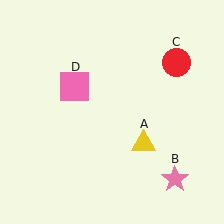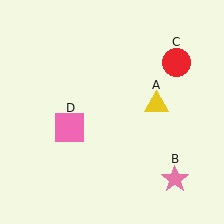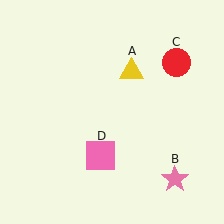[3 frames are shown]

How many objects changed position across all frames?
2 objects changed position: yellow triangle (object A), pink square (object D).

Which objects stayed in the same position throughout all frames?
Pink star (object B) and red circle (object C) remained stationary.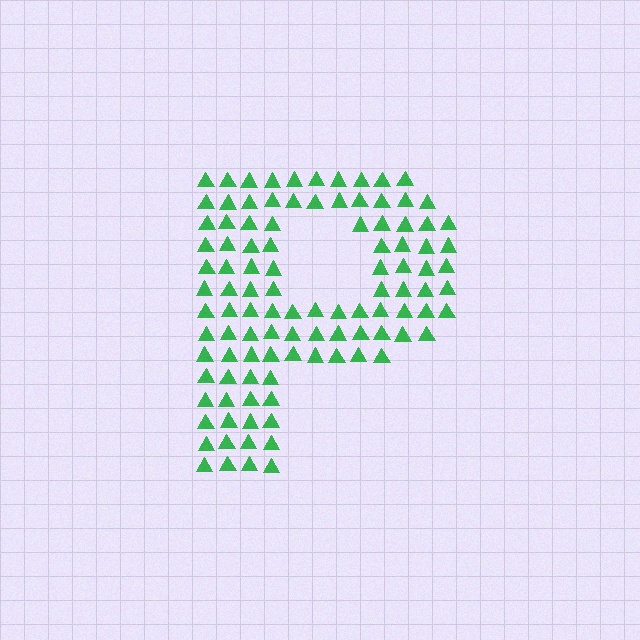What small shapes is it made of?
It is made of small triangles.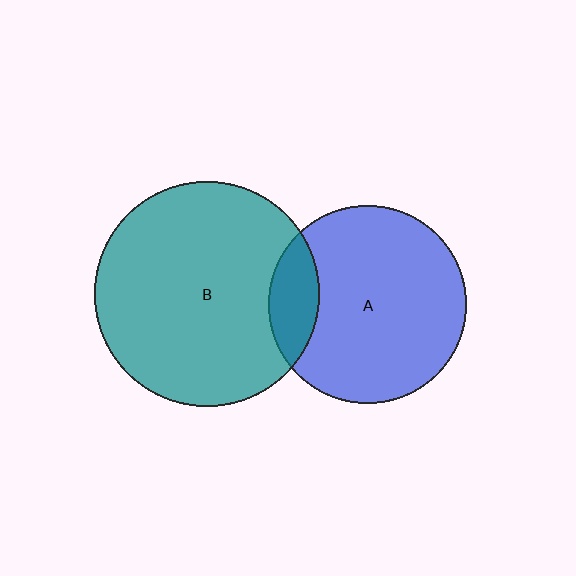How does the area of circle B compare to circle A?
Approximately 1.3 times.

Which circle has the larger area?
Circle B (teal).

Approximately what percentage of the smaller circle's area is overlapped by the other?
Approximately 15%.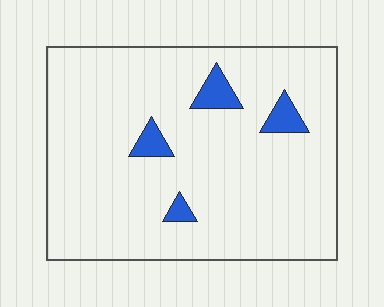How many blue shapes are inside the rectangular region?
4.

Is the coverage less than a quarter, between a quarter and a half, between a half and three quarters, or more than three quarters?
Less than a quarter.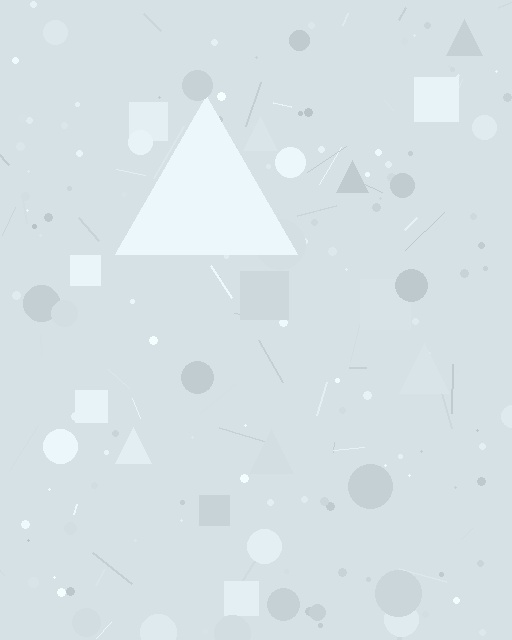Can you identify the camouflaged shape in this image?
The camouflaged shape is a triangle.